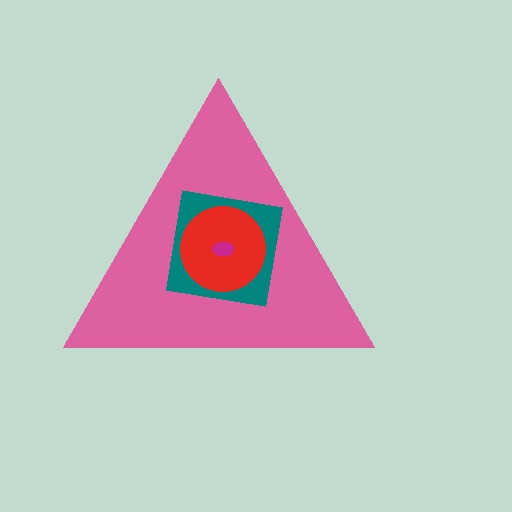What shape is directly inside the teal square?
The red circle.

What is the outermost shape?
The pink triangle.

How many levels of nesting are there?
4.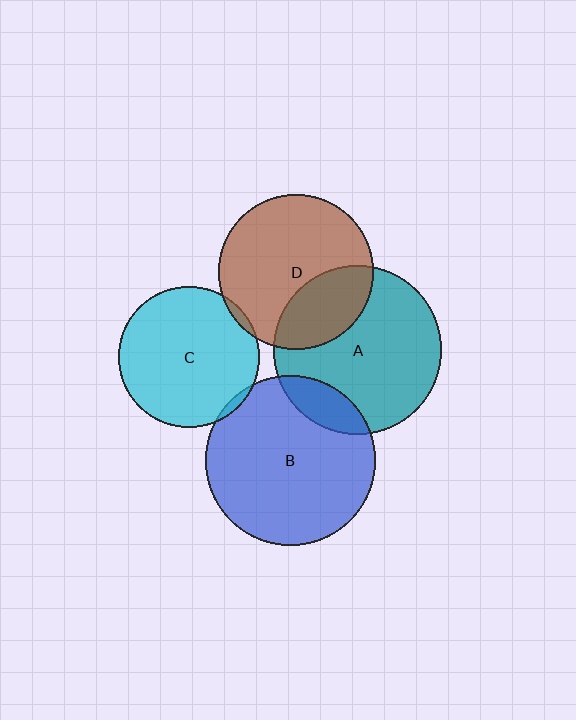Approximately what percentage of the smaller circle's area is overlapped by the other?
Approximately 30%.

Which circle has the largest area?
Circle B (blue).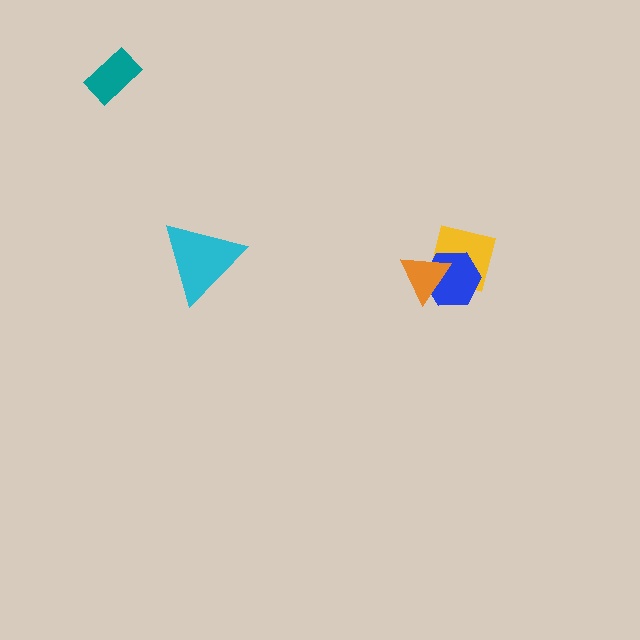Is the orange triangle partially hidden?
No, no other shape covers it.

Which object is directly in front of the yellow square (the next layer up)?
The blue hexagon is directly in front of the yellow square.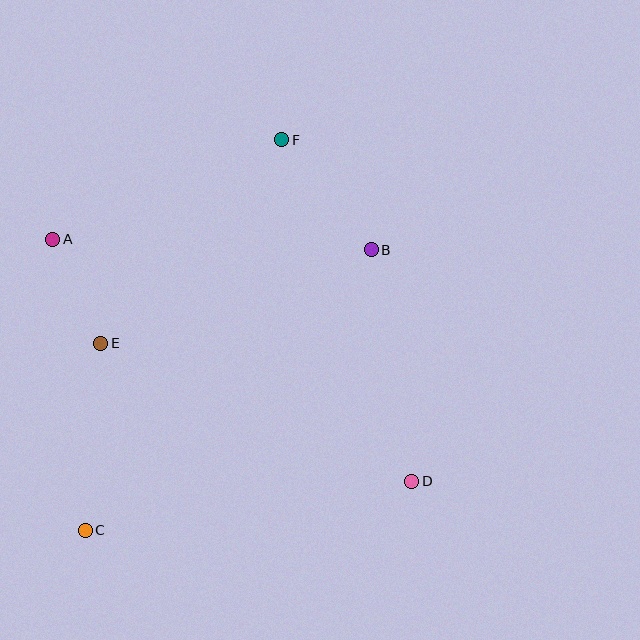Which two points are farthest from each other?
Points C and F are farthest from each other.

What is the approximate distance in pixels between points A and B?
The distance between A and B is approximately 319 pixels.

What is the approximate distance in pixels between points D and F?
The distance between D and F is approximately 366 pixels.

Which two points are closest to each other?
Points A and E are closest to each other.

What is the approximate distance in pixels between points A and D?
The distance between A and D is approximately 433 pixels.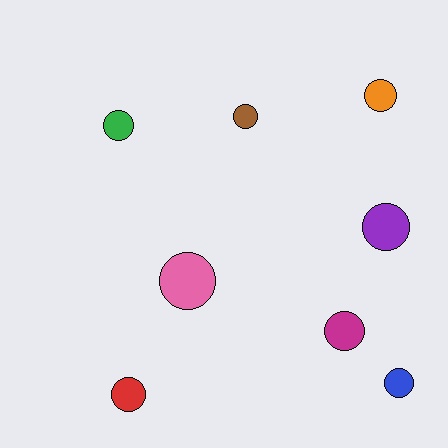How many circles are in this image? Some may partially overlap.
There are 8 circles.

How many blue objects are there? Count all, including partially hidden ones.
There is 1 blue object.